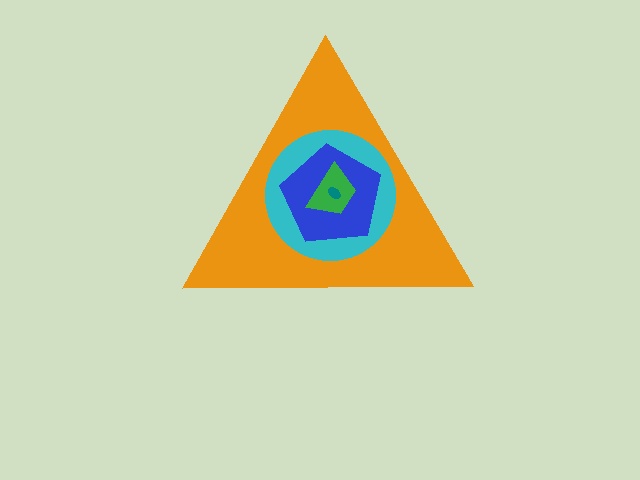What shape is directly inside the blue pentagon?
The green trapezoid.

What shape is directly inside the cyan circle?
The blue pentagon.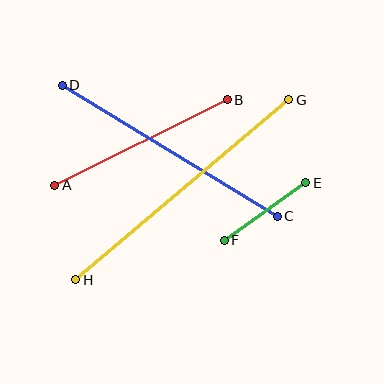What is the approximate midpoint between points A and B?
The midpoint is at approximately (141, 142) pixels.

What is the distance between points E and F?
The distance is approximately 100 pixels.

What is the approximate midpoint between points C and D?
The midpoint is at approximately (170, 151) pixels.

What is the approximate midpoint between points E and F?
The midpoint is at approximately (265, 211) pixels.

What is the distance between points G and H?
The distance is approximately 279 pixels.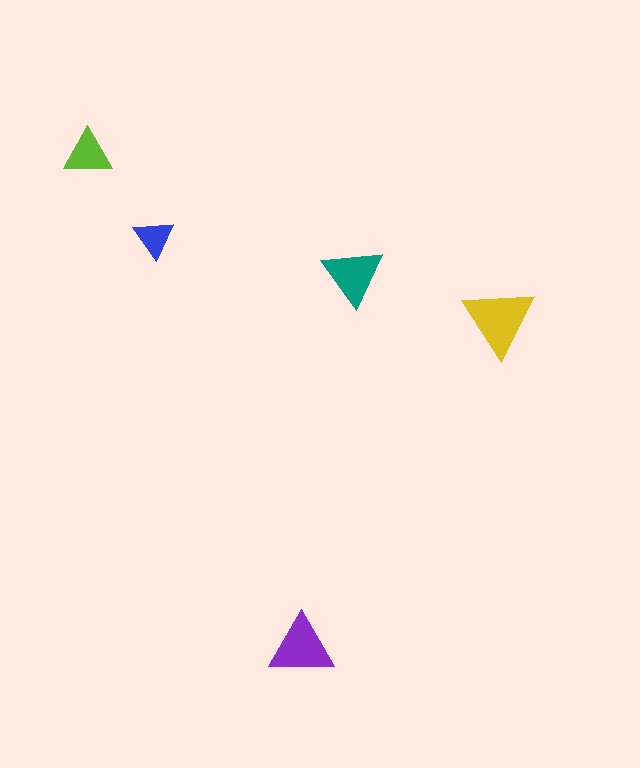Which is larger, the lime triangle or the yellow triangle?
The yellow one.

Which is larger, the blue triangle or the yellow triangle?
The yellow one.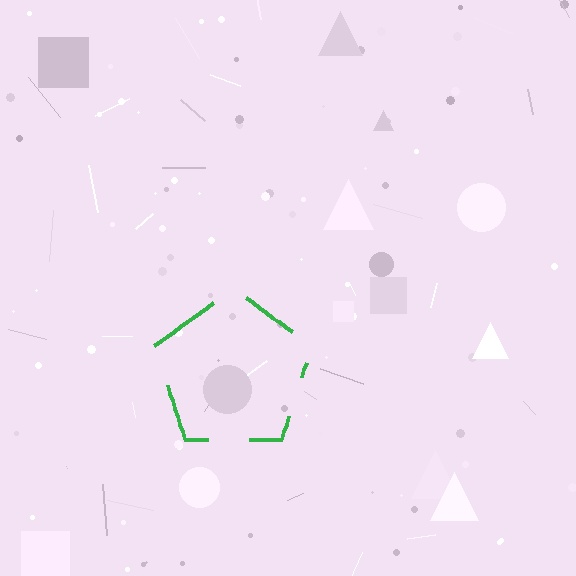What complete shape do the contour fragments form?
The contour fragments form a pentagon.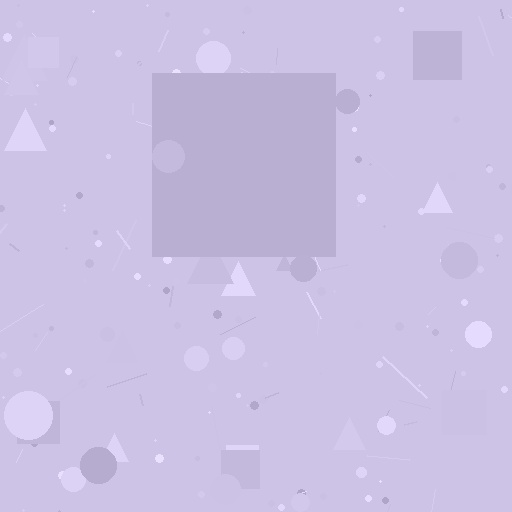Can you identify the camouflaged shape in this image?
The camouflaged shape is a square.